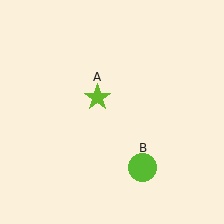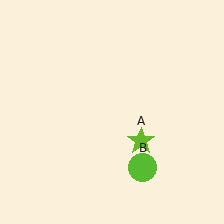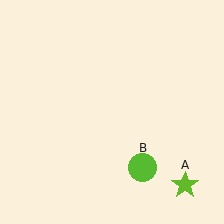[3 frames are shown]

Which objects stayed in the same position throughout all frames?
Lime circle (object B) remained stationary.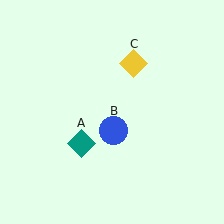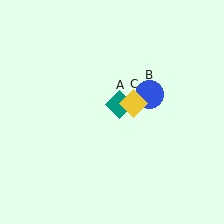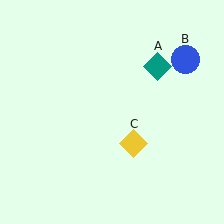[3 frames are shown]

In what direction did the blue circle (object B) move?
The blue circle (object B) moved up and to the right.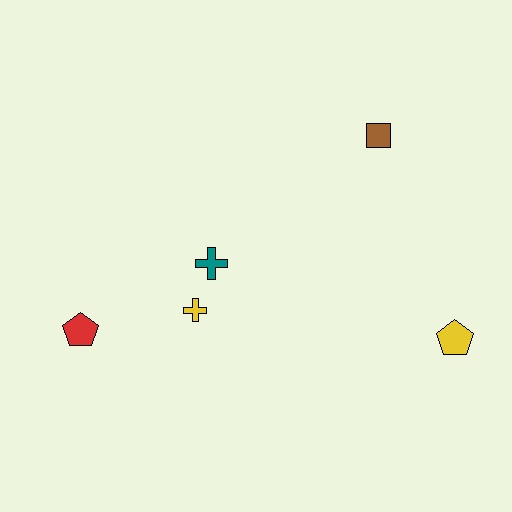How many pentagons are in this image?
There are 2 pentagons.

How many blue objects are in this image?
There are no blue objects.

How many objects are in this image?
There are 5 objects.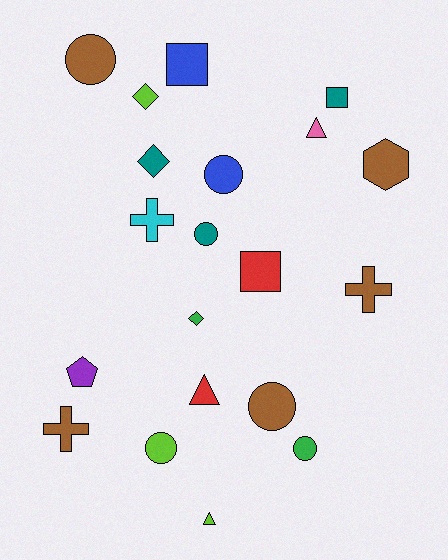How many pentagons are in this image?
There is 1 pentagon.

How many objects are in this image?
There are 20 objects.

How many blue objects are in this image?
There are 2 blue objects.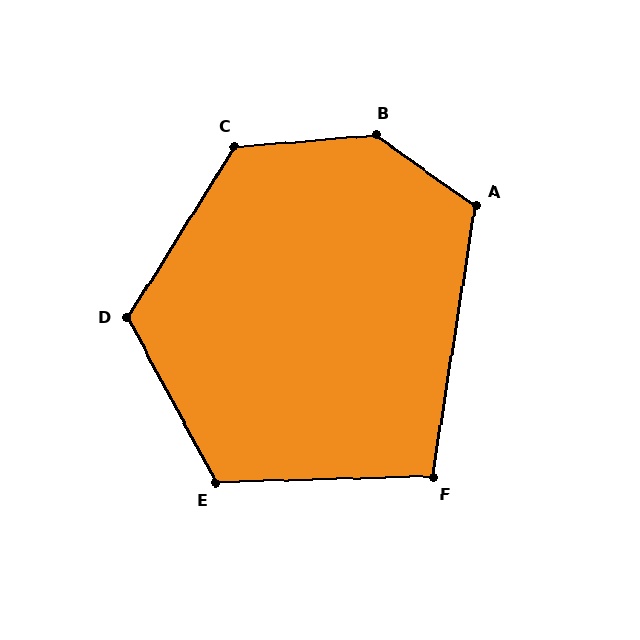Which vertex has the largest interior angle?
B, at approximately 140 degrees.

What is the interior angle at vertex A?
Approximately 116 degrees (obtuse).